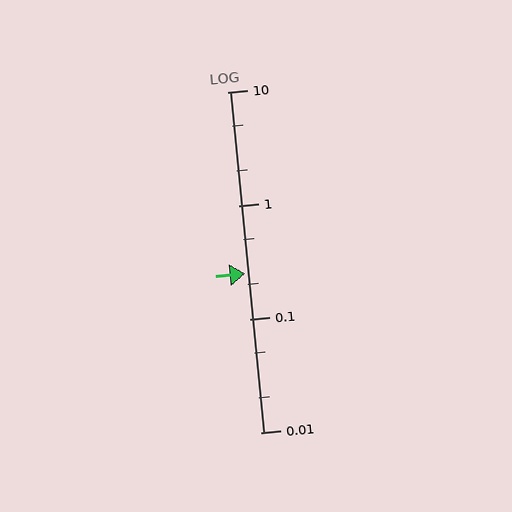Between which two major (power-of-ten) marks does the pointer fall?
The pointer is between 0.1 and 1.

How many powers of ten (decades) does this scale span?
The scale spans 3 decades, from 0.01 to 10.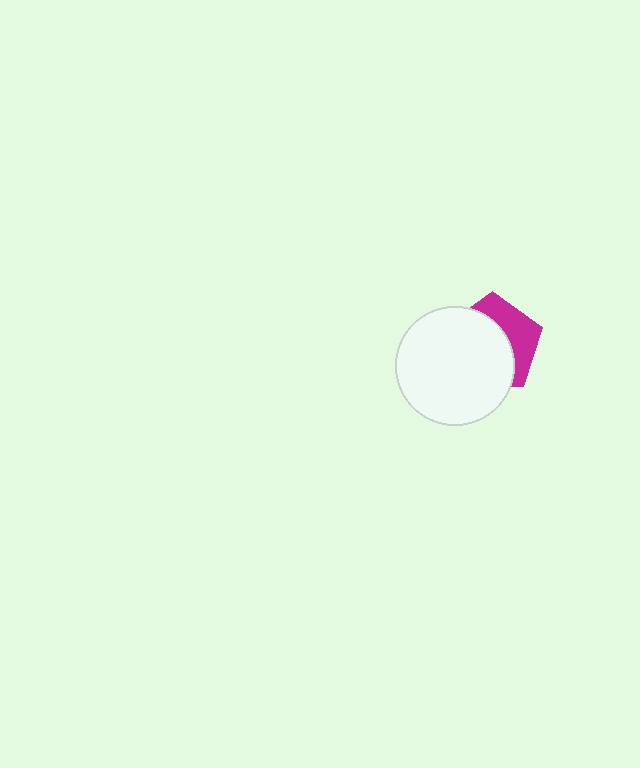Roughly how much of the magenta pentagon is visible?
A small part of it is visible (roughly 37%).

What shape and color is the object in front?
The object in front is a white circle.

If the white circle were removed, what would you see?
You would see the complete magenta pentagon.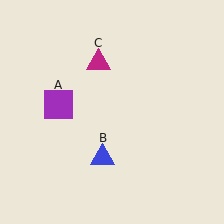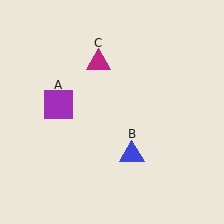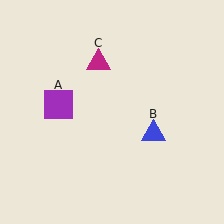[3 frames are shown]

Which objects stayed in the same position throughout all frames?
Purple square (object A) and magenta triangle (object C) remained stationary.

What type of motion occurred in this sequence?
The blue triangle (object B) rotated counterclockwise around the center of the scene.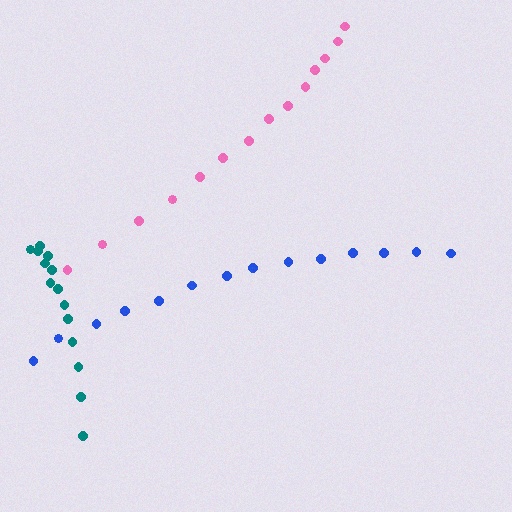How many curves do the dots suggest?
There are 3 distinct paths.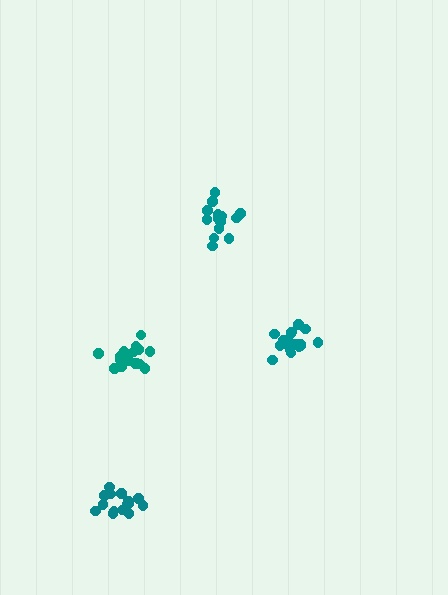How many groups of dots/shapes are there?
There are 4 groups.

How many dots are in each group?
Group 1: 18 dots, Group 2: 15 dots, Group 3: 18 dots, Group 4: 16 dots (67 total).